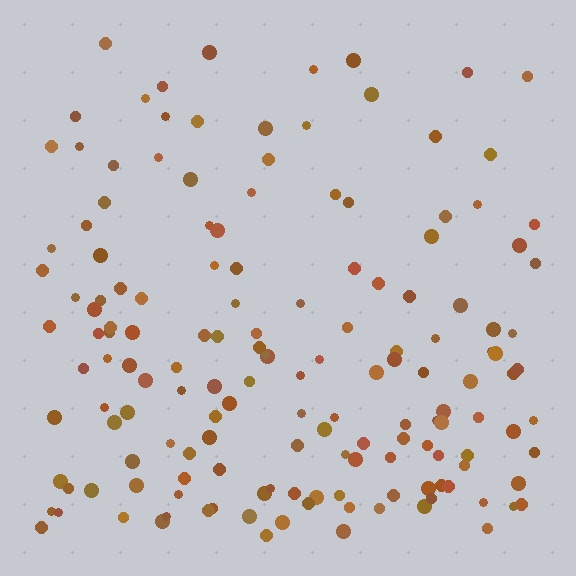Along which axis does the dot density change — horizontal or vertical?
Vertical.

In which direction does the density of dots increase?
From top to bottom, with the bottom side densest.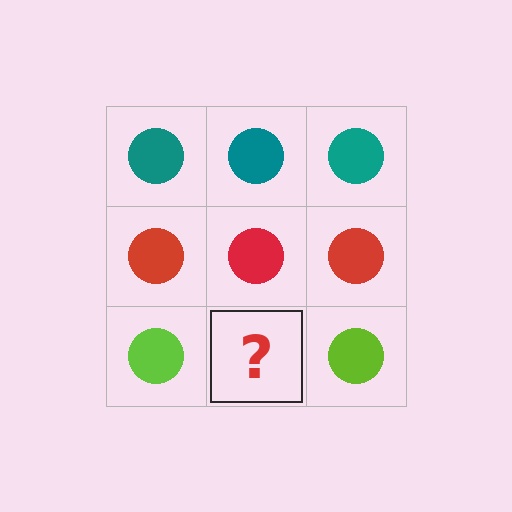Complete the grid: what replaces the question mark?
The question mark should be replaced with a lime circle.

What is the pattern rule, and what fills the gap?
The rule is that each row has a consistent color. The gap should be filled with a lime circle.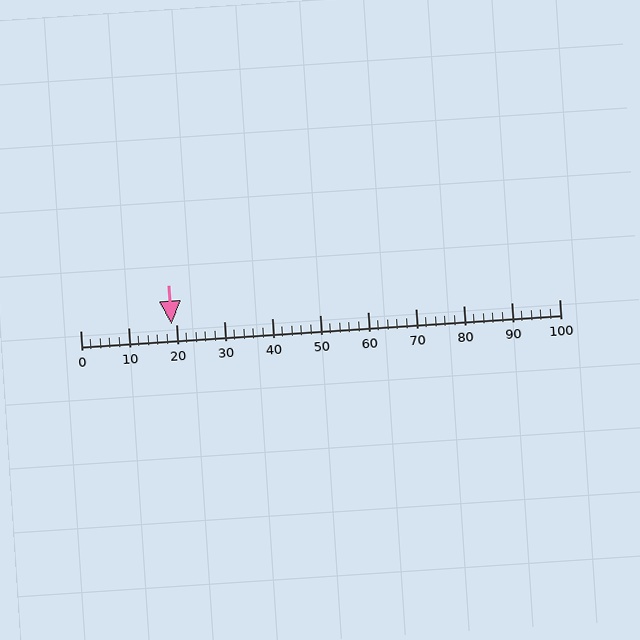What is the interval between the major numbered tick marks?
The major tick marks are spaced 10 units apart.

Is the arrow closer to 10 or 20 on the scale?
The arrow is closer to 20.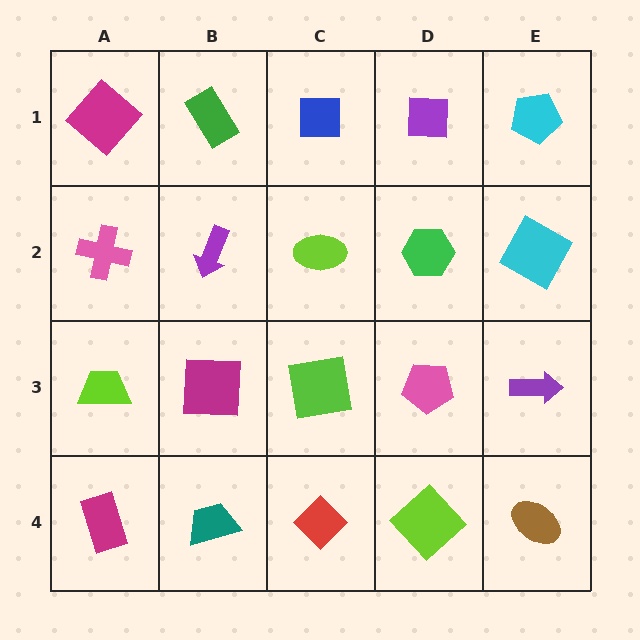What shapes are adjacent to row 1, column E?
A cyan square (row 2, column E), a purple square (row 1, column D).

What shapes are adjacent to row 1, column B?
A purple arrow (row 2, column B), a magenta diamond (row 1, column A), a blue square (row 1, column C).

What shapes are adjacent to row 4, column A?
A lime trapezoid (row 3, column A), a teal trapezoid (row 4, column B).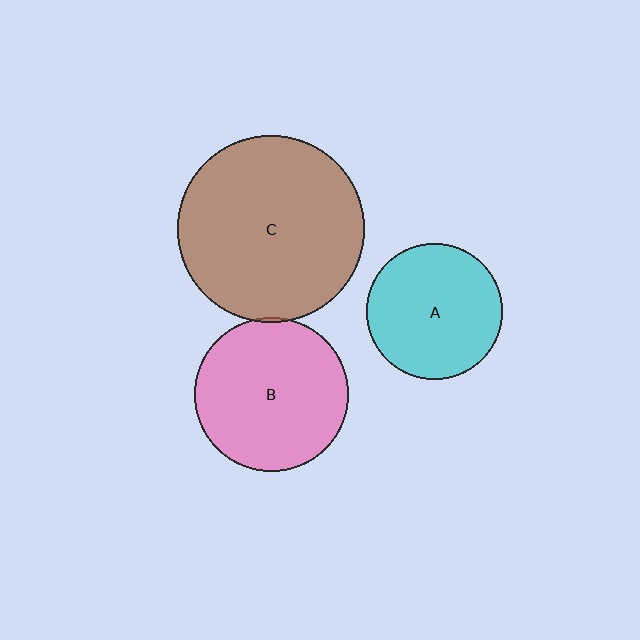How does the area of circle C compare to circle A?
Approximately 1.9 times.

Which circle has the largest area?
Circle C (brown).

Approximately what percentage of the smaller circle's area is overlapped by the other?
Approximately 5%.